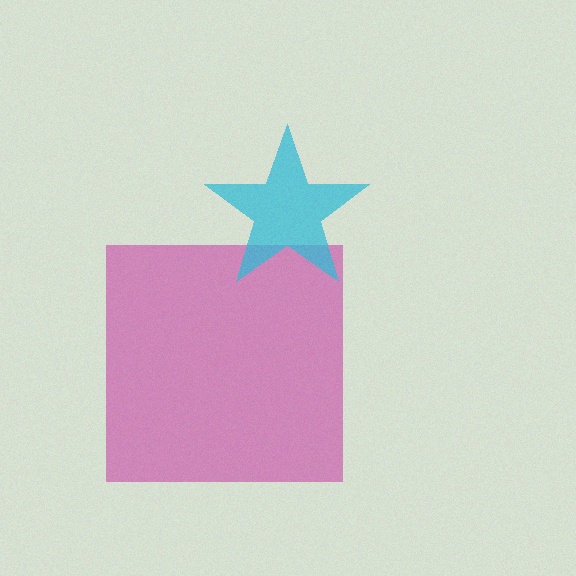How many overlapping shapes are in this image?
There are 2 overlapping shapes in the image.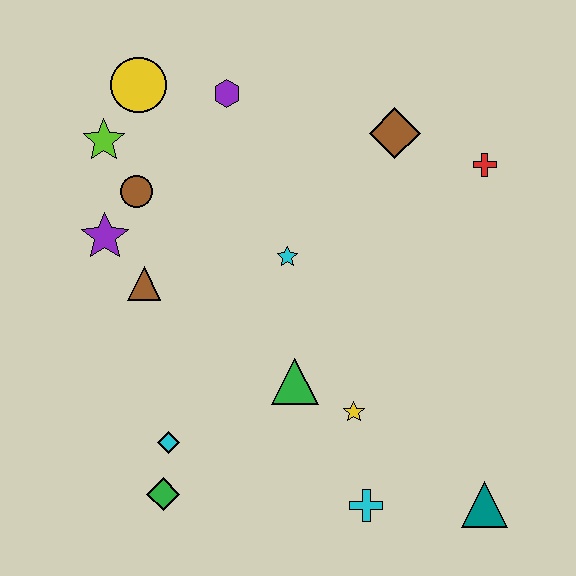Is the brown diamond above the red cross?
Yes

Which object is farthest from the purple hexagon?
The teal triangle is farthest from the purple hexagon.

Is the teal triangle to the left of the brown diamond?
No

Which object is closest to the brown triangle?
The purple star is closest to the brown triangle.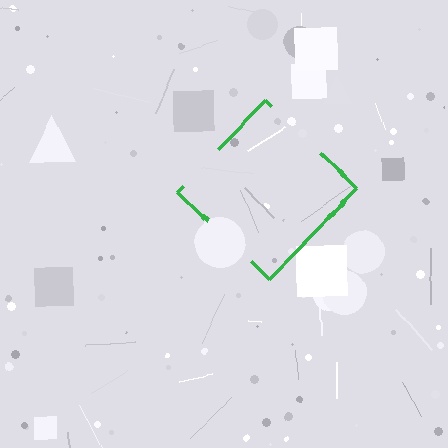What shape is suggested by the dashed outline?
The dashed outline suggests a diamond.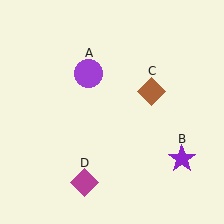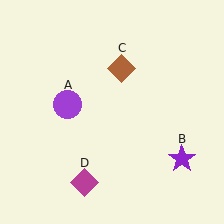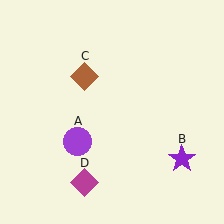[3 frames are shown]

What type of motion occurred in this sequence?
The purple circle (object A), brown diamond (object C) rotated counterclockwise around the center of the scene.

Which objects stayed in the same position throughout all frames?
Purple star (object B) and magenta diamond (object D) remained stationary.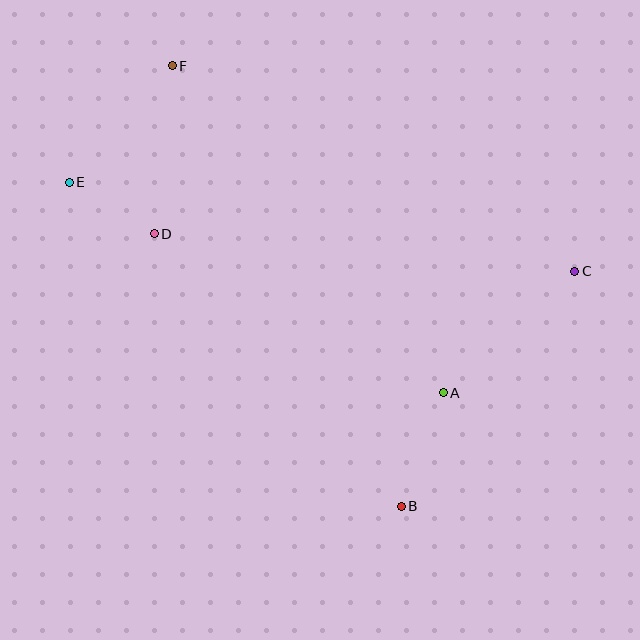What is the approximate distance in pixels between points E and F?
The distance between E and F is approximately 156 pixels.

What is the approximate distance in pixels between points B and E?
The distance between B and E is approximately 464 pixels.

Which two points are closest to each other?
Points D and E are closest to each other.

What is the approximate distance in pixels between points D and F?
The distance between D and F is approximately 169 pixels.